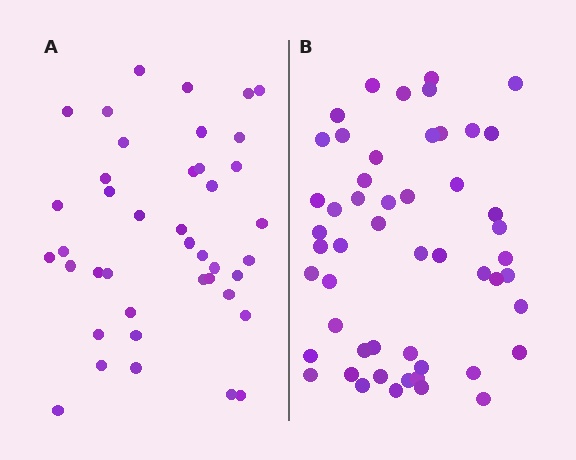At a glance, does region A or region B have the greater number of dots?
Region B (the right region) has more dots.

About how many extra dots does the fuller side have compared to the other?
Region B has roughly 12 or so more dots than region A.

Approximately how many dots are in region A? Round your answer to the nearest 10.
About 40 dots. (The exact count is 41, which rounds to 40.)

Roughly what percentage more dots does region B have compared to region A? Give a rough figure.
About 25% more.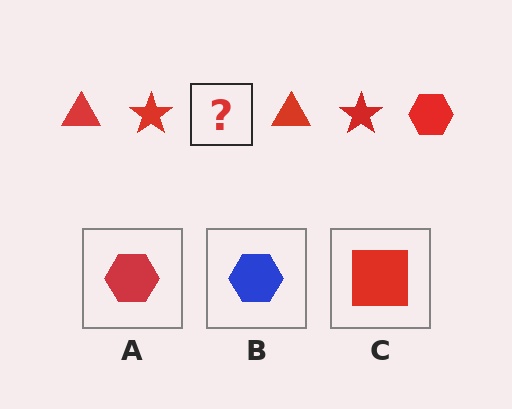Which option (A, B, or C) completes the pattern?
A.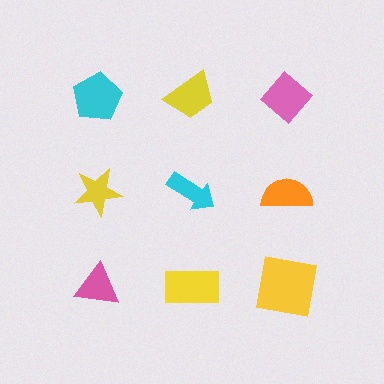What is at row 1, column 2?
A yellow trapezoid.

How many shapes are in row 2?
3 shapes.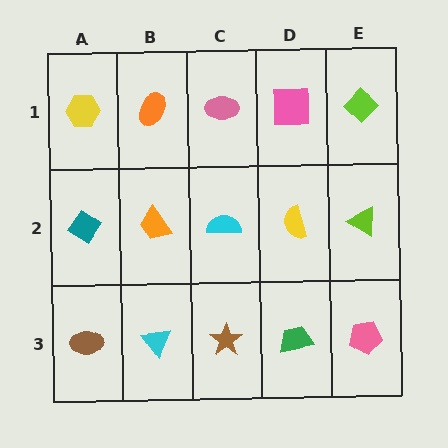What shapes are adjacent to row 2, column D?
A pink square (row 1, column D), a green trapezoid (row 3, column D), a cyan semicircle (row 2, column C), a lime triangle (row 2, column E).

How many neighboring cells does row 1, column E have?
2.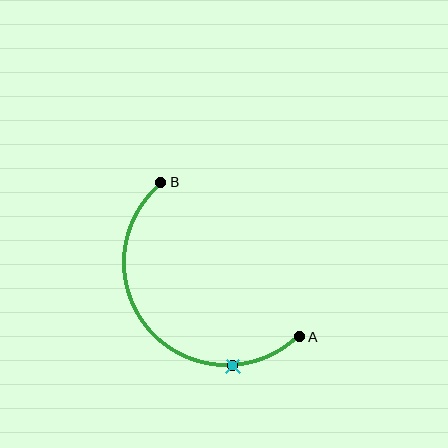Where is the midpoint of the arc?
The arc midpoint is the point on the curve farthest from the straight line joining A and B. It sits below and to the left of that line.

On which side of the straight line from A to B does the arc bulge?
The arc bulges below and to the left of the straight line connecting A and B.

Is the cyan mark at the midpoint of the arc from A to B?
No. The cyan mark lies on the arc but is closer to endpoint A. The arc midpoint would be at the point on the curve equidistant along the arc from both A and B.